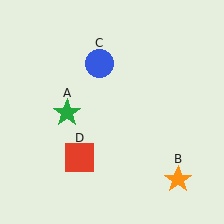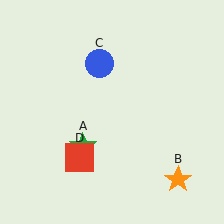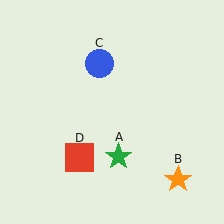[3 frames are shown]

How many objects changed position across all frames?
1 object changed position: green star (object A).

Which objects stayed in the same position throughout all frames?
Orange star (object B) and blue circle (object C) and red square (object D) remained stationary.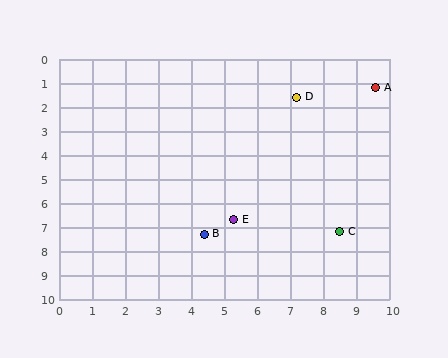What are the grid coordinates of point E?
Point E is at approximately (5.3, 6.7).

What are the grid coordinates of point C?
Point C is at approximately (8.5, 7.2).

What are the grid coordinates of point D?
Point D is at approximately (7.2, 1.6).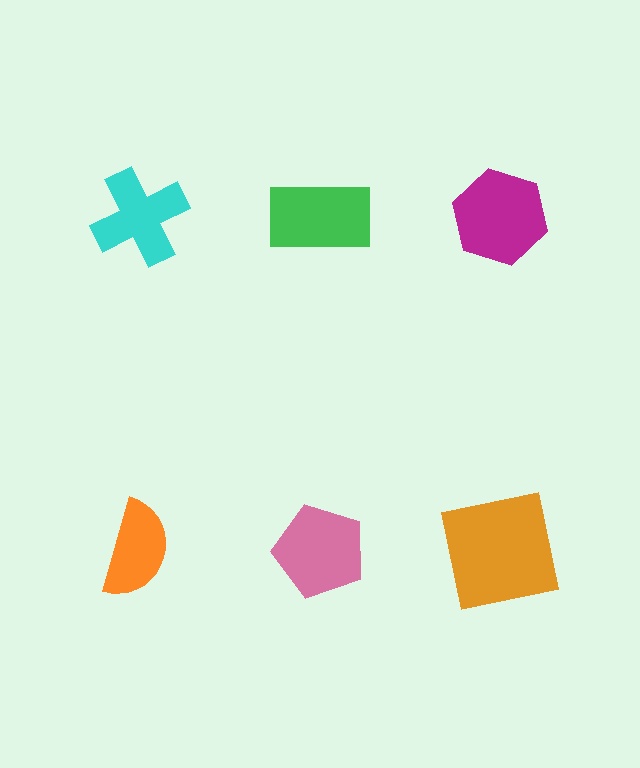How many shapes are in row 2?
3 shapes.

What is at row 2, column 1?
An orange semicircle.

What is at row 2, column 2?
A pink pentagon.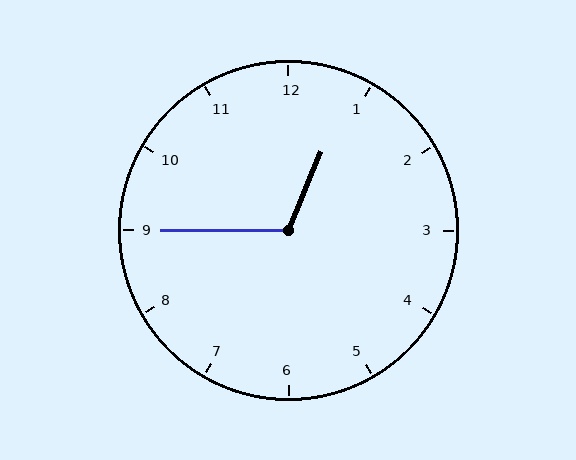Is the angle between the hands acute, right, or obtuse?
It is obtuse.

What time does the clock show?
12:45.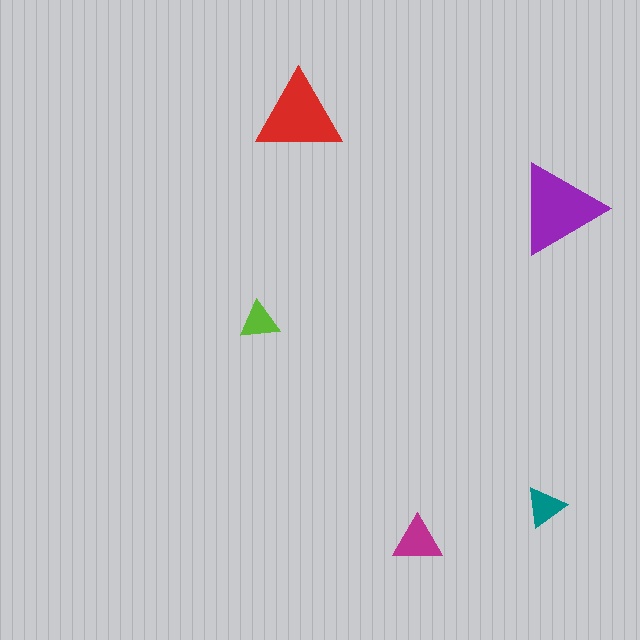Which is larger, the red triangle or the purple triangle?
The purple one.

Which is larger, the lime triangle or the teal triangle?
The teal one.